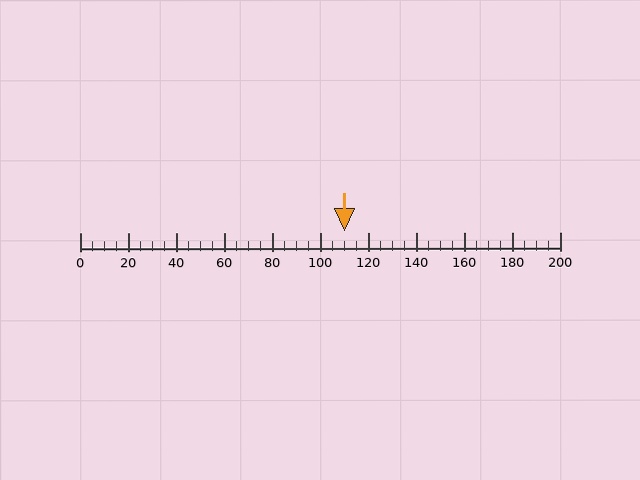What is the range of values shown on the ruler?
The ruler shows values from 0 to 200.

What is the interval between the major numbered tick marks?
The major tick marks are spaced 20 units apart.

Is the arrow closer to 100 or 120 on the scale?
The arrow is closer to 120.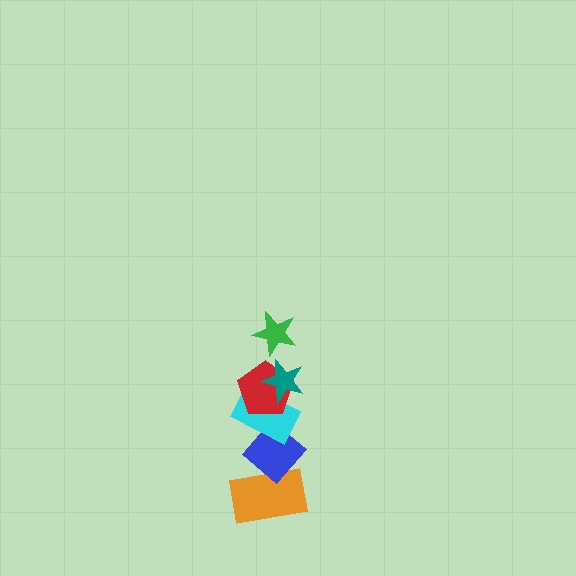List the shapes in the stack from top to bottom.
From top to bottom: the green star, the teal star, the red pentagon, the cyan rectangle, the blue diamond, the orange rectangle.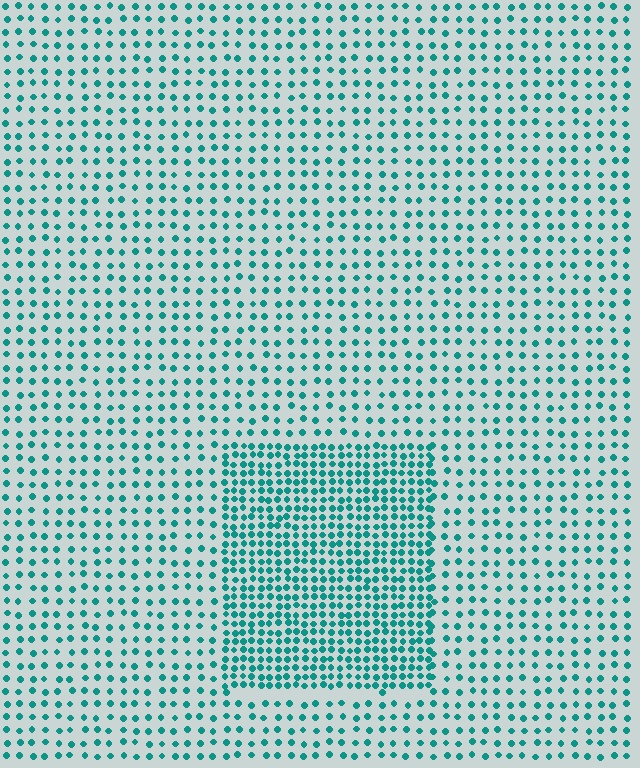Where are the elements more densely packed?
The elements are more densely packed inside the rectangle boundary.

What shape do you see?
I see a rectangle.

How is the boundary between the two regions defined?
The boundary is defined by a change in element density (approximately 2.1x ratio). All elements are the same color, size, and shape.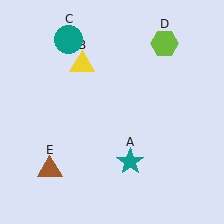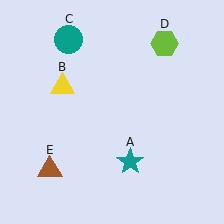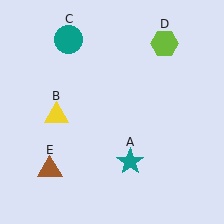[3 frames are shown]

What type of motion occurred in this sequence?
The yellow triangle (object B) rotated counterclockwise around the center of the scene.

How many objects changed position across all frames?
1 object changed position: yellow triangle (object B).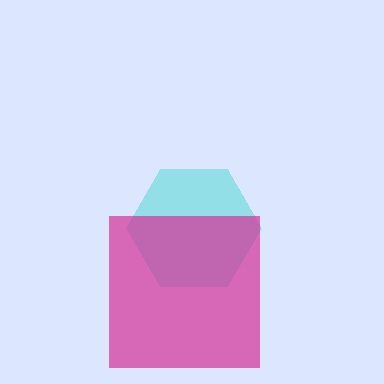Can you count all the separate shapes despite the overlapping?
Yes, there are 2 separate shapes.